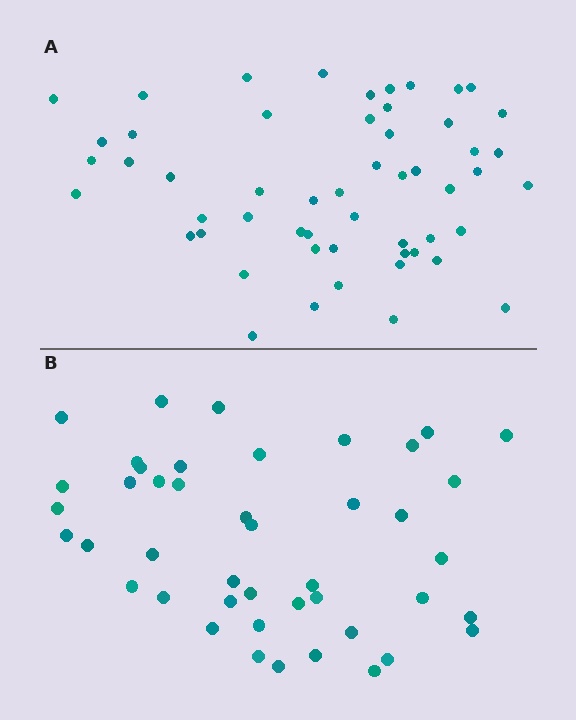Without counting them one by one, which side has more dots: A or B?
Region A (the top region) has more dots.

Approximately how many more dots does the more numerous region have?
Region A has roughly 10 or so more dots than region B.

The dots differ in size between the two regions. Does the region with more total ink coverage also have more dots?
No. Region B has more total ink coverage because its dots are larger, but region A actually contains more individual dots. Total area can be misleading — the number of items is what matters here.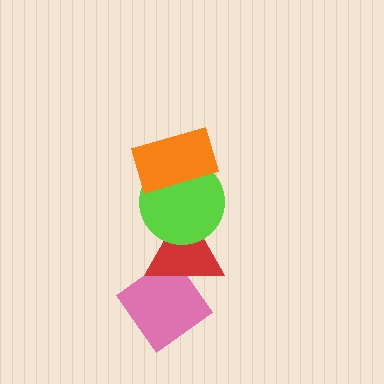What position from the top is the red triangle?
The red triangle is 3rd from the top.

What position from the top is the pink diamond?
The pink diamond is 4th from the top.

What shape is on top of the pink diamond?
The red triangle is on top of the pink diamond.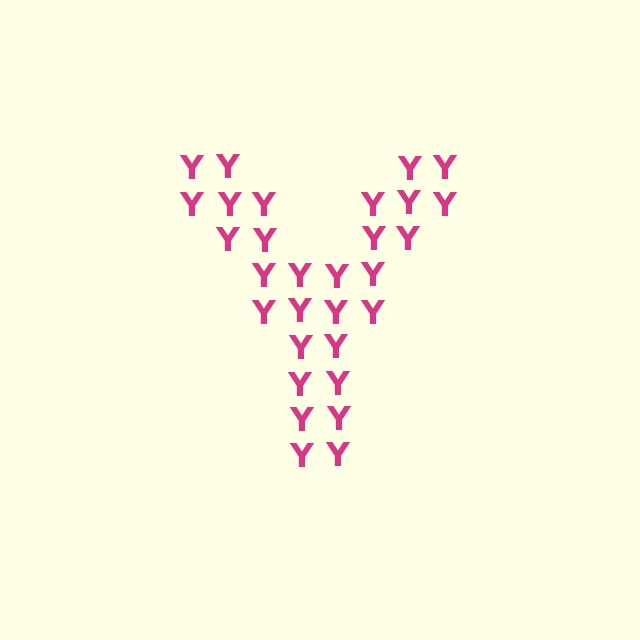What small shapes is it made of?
It is made of small letter Y's.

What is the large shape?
The large shape is the letter Y.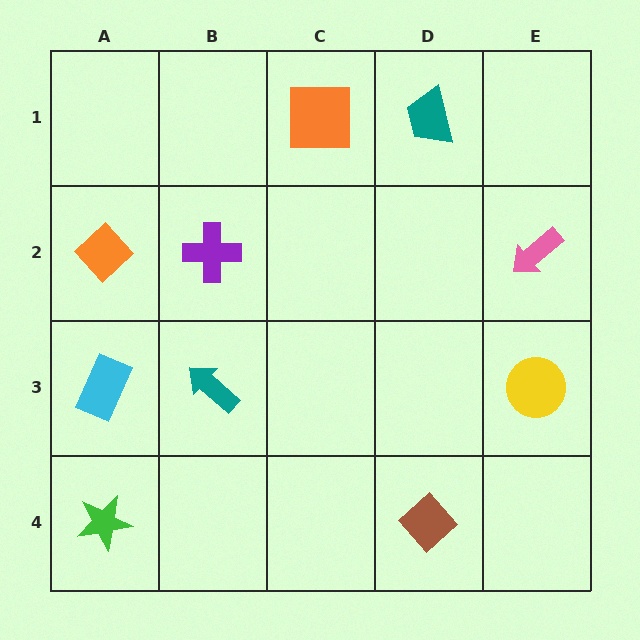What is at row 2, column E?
A pink arrow.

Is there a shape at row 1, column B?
No, that cell is empty.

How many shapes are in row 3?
3 shapes.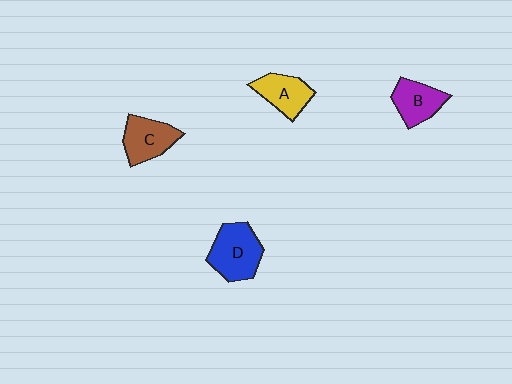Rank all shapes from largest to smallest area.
From largest to smallest: D (blue), C (brown), B (purple), A (yellow).